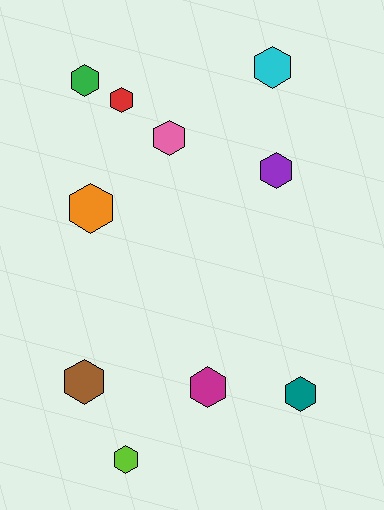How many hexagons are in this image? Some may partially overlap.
There are 10 hexagons.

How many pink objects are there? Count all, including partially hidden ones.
There is 1 pink object.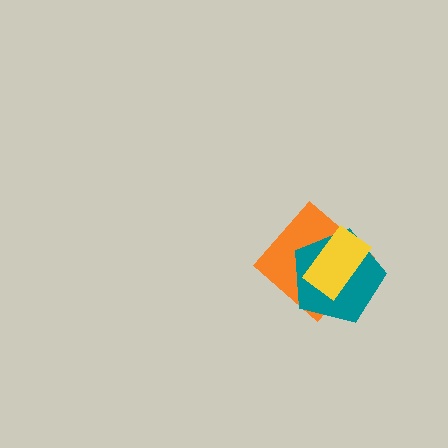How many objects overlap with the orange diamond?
2 objects overlap with the orange diamond.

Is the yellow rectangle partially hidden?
No, no other shape covers it.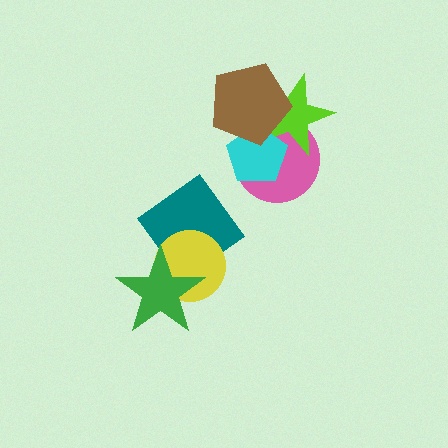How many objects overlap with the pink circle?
3 objects overlap with the pink circle.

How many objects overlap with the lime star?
3 objects overlap with the lime star.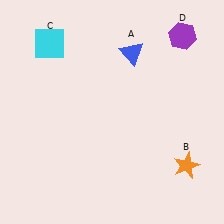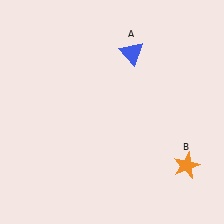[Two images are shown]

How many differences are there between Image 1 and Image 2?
There are 2 differences between the two images.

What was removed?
The purple hexagon (D), the cyan square (C) were removed in Image 2.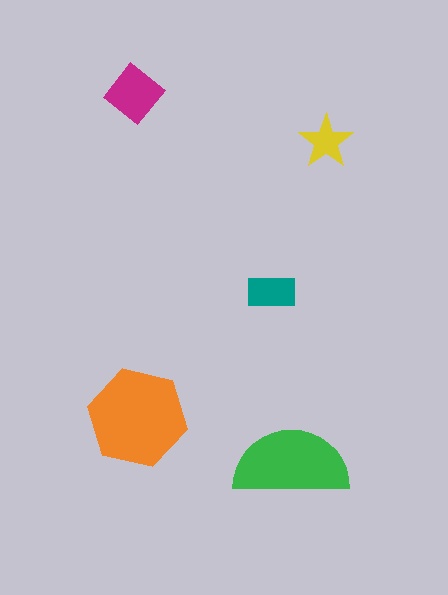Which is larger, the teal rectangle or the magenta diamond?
The magenta diamond.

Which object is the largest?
The orange hexagon.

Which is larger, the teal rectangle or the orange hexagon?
The orange hexagon.